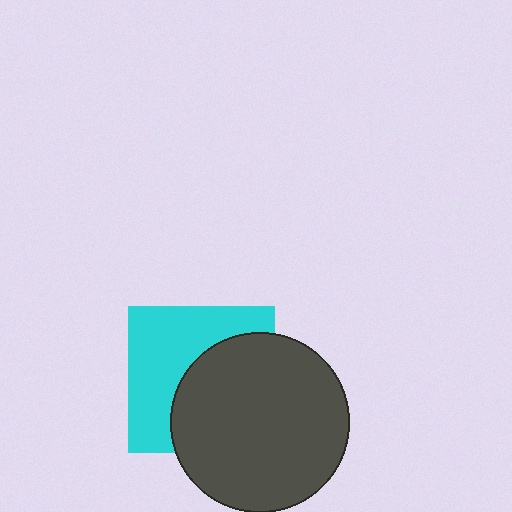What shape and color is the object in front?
The object in front is a dark gray circle.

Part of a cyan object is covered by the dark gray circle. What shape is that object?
It is a square.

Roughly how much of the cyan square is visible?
About half of it is visible (roughly 50%).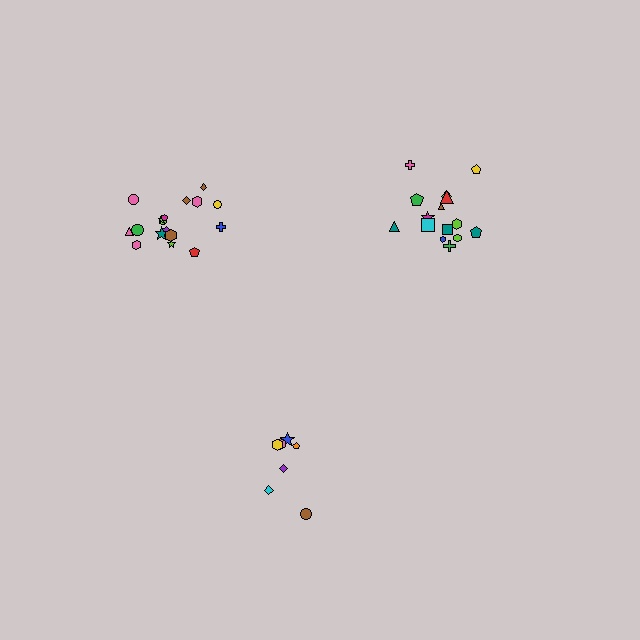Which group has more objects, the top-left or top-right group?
The top-left group.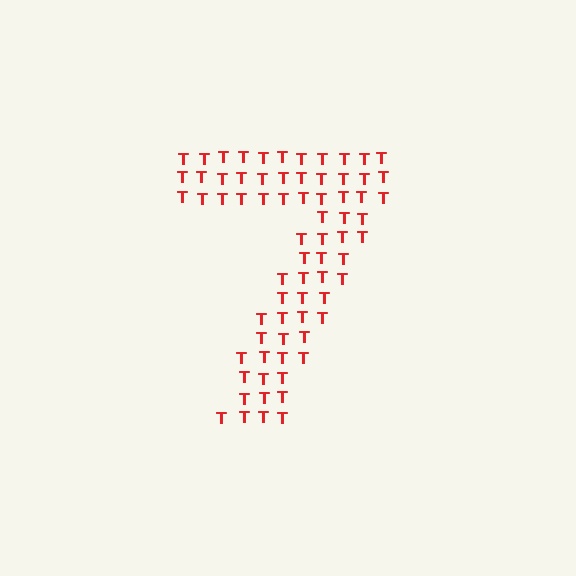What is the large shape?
The large shape is the digit 7.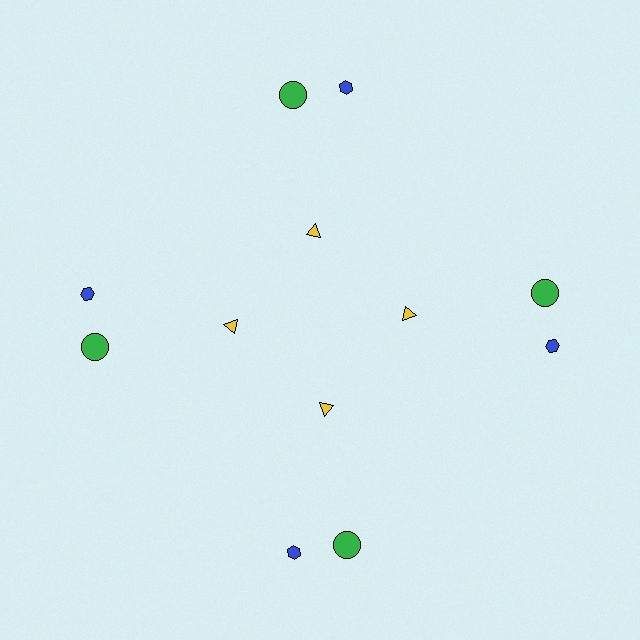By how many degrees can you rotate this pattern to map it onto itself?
The pattern maps onto itself every 90 degrees of rotation.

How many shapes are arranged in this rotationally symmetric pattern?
There are 12 shapes, arranged in 4 groups of 3.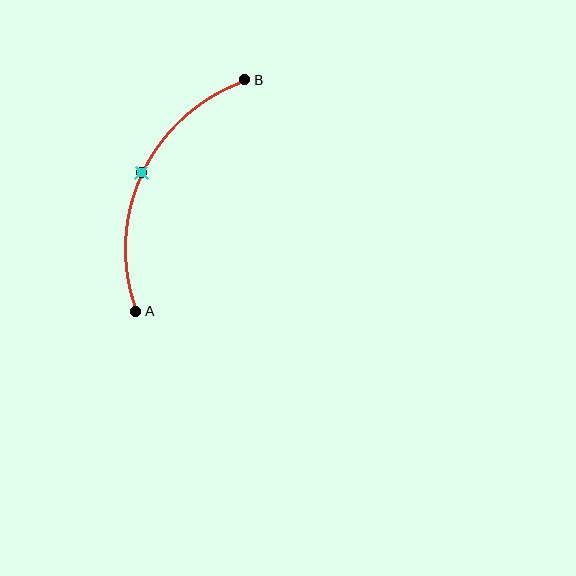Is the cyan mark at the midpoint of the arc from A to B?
Yes. The cyan mark lies on the arc at equal arc-length from both A and B — it is the arc midpoint.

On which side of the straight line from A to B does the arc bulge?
The arc bulges to the left of the straight line connecting A and B.